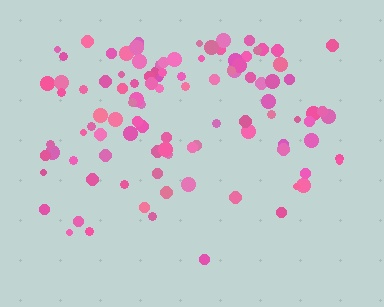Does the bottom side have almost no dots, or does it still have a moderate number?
Still a moderate number, just noticeably fewer than the top.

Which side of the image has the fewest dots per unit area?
The bottom.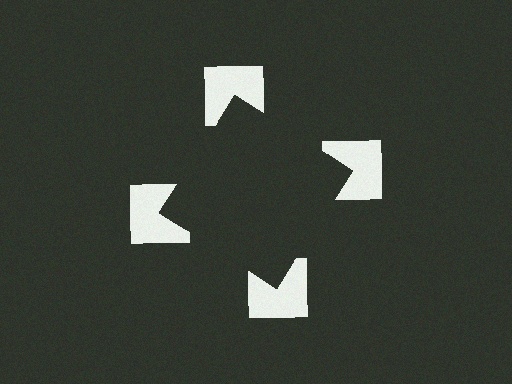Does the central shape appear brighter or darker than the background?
It typically appears slightly darker than the background, even though no actual brightness change is drawn.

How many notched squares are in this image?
There are 4 — one at each vertex of the illusory square.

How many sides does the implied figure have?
4 sides.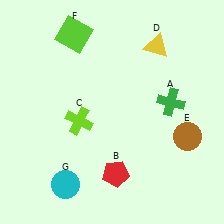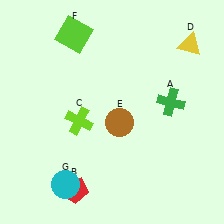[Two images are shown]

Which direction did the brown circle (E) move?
The brown circle (E) moved left.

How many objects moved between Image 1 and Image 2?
3 objects moved between the two images.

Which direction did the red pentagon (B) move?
The red pentagon (B) moved left.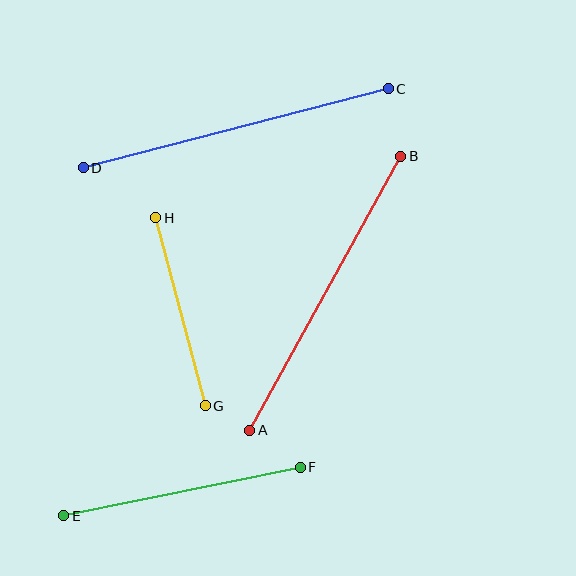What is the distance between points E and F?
The distance is approximately 241 pixels.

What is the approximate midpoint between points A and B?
The midpoint is at approximately (325, 293) pixels.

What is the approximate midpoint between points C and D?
The midpoint is at approximately (236, 128) pixels.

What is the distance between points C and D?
The distance is approximately 315 pixels.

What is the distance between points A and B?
The distance is approximately 313 pixels.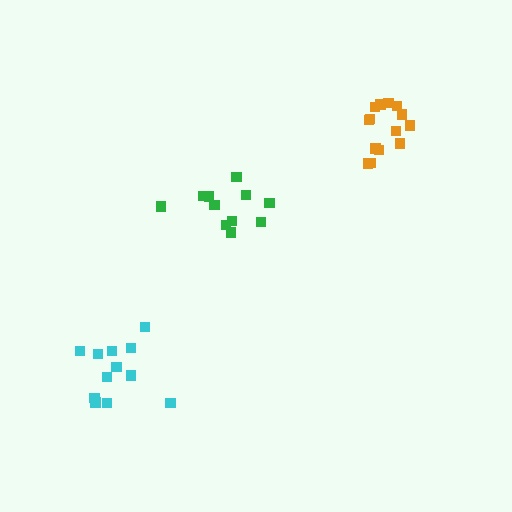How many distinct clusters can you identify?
There are 3 distinct clusters.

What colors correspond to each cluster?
The clusters are colored: orange, green, cyan.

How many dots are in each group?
Group 1: 14 dots, Group 2: 11 dots, Group 3: 12 dots (37 total).